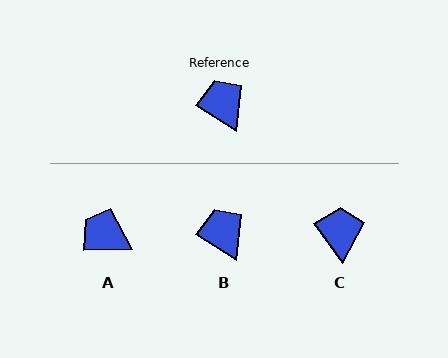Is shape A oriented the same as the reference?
No, it is off by about 33 degrees.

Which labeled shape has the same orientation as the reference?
B.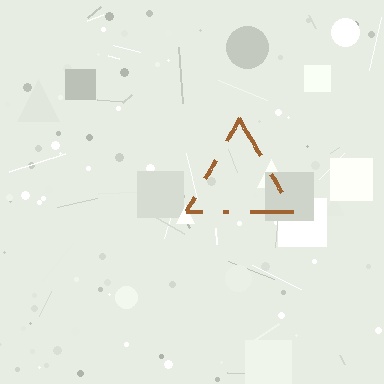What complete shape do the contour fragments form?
The contour fragments form a triangle.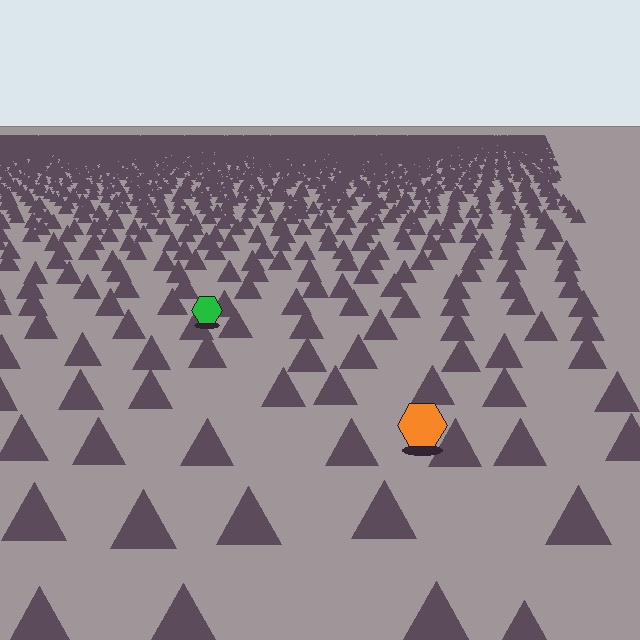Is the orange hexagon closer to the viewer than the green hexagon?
Yes. The orange hexagon is closer — you can tell from the texture gradient: the ground texture is coarser near it.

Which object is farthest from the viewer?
The green hexagon is farthest from the viewer. It appears smaller and the ground texture around it is denser.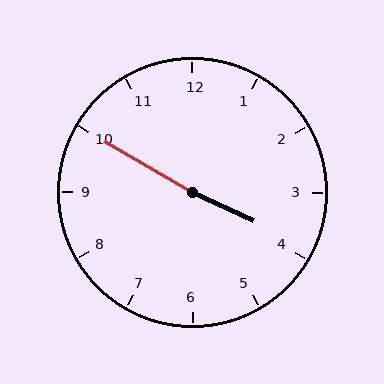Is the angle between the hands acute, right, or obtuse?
It is obtuse.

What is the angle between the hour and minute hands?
Approximately 175 degrees.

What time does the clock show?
3:50.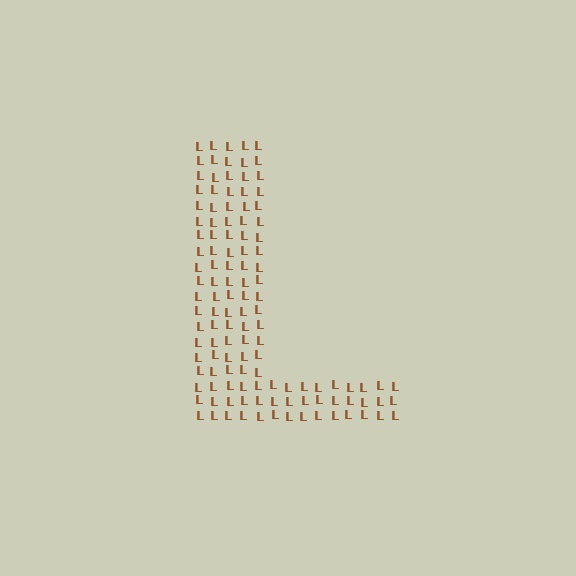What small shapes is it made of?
It is made of small letter L's.